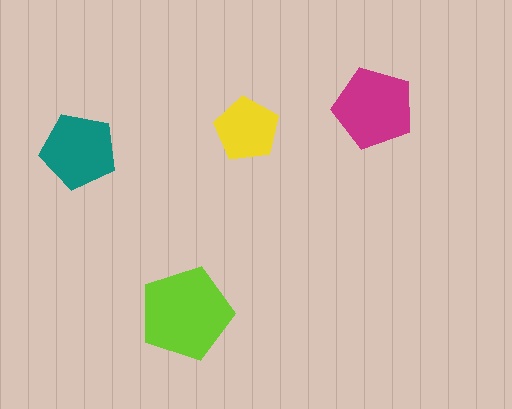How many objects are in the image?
There are 4 objects in the image.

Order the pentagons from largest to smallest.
the lime one, the magenta one, the teal one, the yellow one.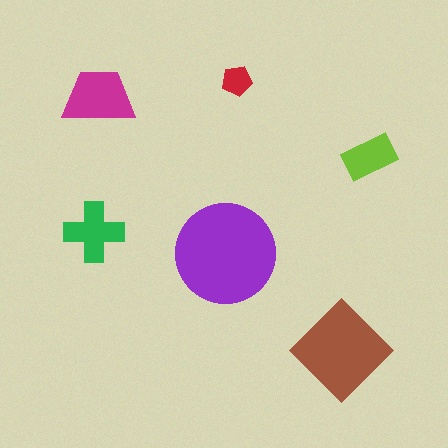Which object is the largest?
The purple circle.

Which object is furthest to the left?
The green cross is leftmost.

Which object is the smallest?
The red pentagon.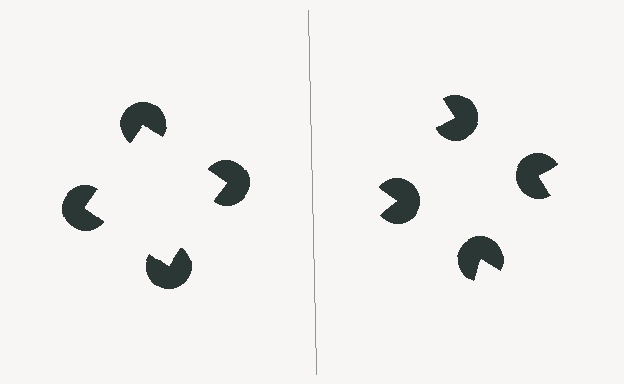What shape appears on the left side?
An illusory square.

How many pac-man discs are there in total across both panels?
8 — 4 on each side.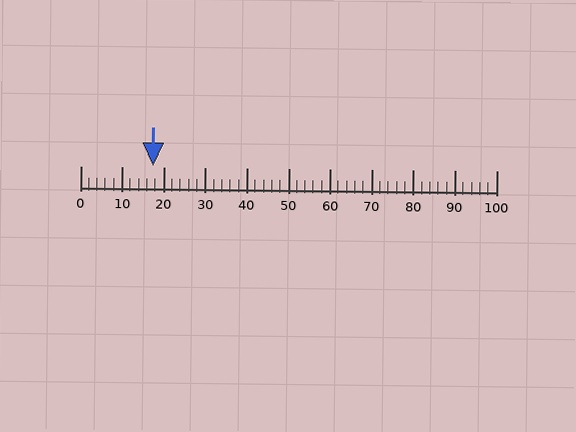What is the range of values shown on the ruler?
The ruler shows values from 0 to 100.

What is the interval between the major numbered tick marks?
The major tick marks are spaced 10 units apart.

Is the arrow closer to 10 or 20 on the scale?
The arrow is closer to 20.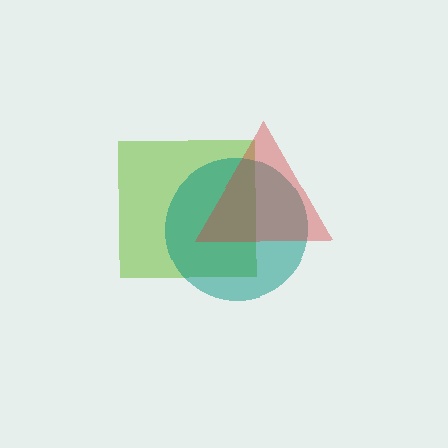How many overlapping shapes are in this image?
There are 3 overlapping shapes in the image.